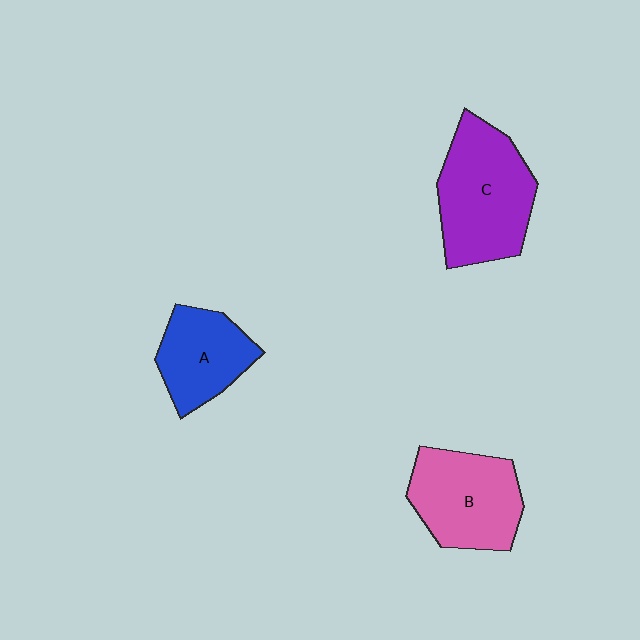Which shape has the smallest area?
Shape A (blue).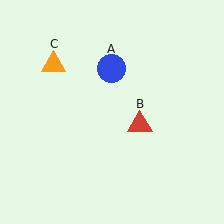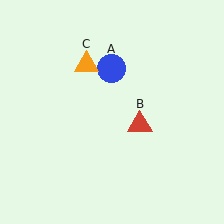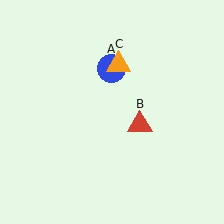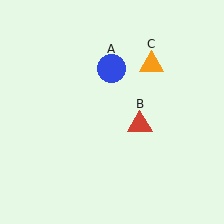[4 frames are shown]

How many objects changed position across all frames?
1 object changed position: orange triangle (object C).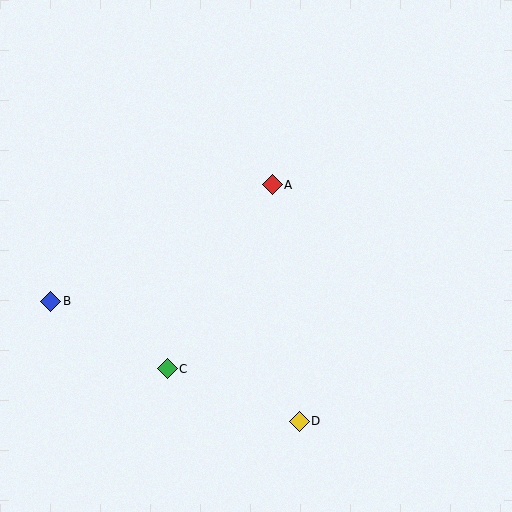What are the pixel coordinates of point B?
Point B is at (51, 301).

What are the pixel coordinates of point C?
Point C is at (167, 369).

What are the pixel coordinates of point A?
Point A is at (272, 185).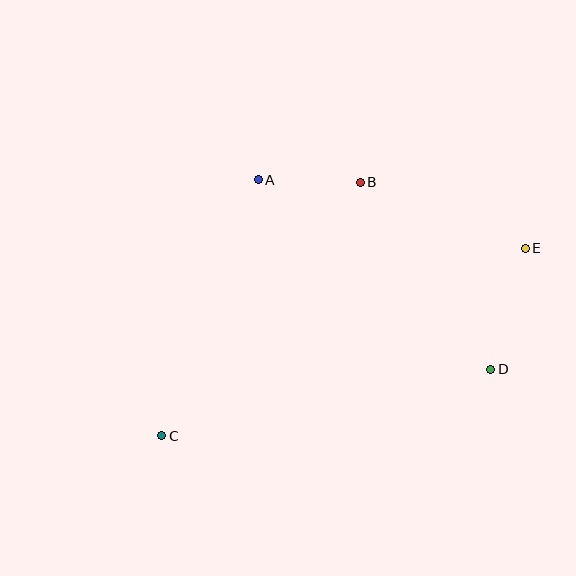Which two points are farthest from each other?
Points C and E are farthest from each other.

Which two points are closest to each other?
Points A and B are closest to each other.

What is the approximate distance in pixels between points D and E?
The distance between D and E is approximately 126 pixels.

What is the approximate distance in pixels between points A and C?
The distance between A and C is approximately 274 pixels.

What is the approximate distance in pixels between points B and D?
The distance between B and D is approximately 228 pixels.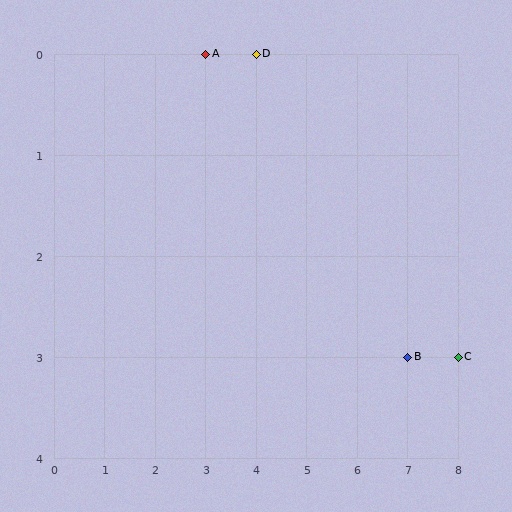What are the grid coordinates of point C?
Point C is at grid coordinates (8, 3).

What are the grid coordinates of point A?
Point A is at grid coordinates (3, 0).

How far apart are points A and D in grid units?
Points A and D are 1 column apart.